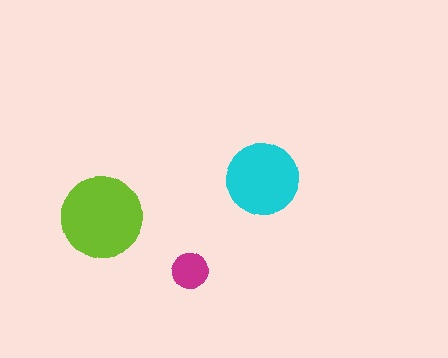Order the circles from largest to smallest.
the lime one, the cyan one, the magenta one.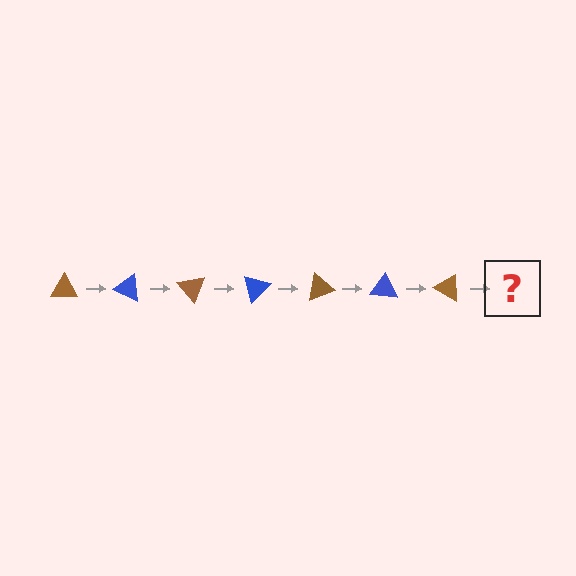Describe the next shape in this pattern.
It should be a blue triangle, rotated 175 degrees from the start.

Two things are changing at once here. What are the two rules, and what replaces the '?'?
The two rules are that it rotates 25 degrees each step and the color cycles through brown and blue. The '?' should be a blue triangle, rotated 175 degrees from the start.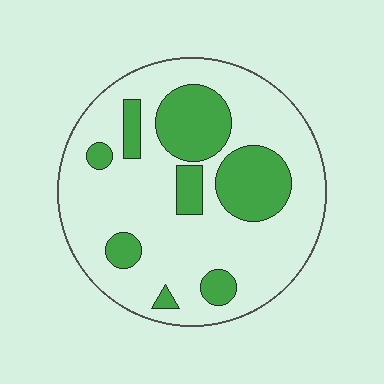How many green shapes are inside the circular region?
8.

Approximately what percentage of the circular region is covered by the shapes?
Approximately 25%.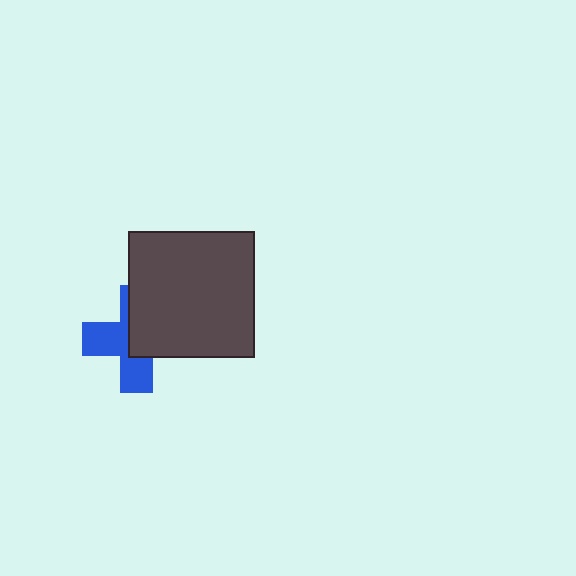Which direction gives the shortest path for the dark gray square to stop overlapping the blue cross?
Moving toward the upper-right gives the shortest separation.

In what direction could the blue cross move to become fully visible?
The blue cross could move toward the lower-left. That would shift it out from behind the dark gray square entirely.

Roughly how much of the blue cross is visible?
About half of it is visible (roughly 49%).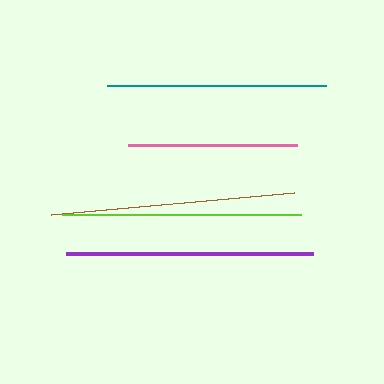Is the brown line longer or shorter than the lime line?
The brown line is longer than the lime line.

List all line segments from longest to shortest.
From longest to shortest: purple, brown, lime, teal, pink.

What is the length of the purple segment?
The purple segment is approximately 246 pixels long.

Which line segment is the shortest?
The pink line is the shortest at approximately 168 pixels.